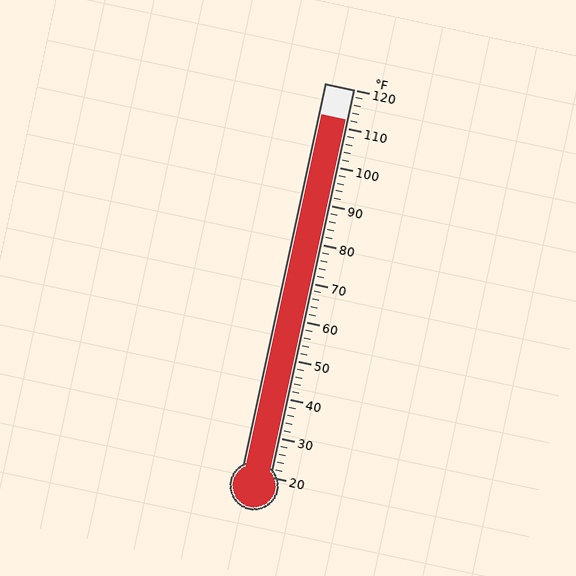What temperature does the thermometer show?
The thermometer shows approximately 112°F.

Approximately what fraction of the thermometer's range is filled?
The thermometer is filled to approximately 90% of its range.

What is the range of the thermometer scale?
The thermometer scale ranges from 20°F to 120°F.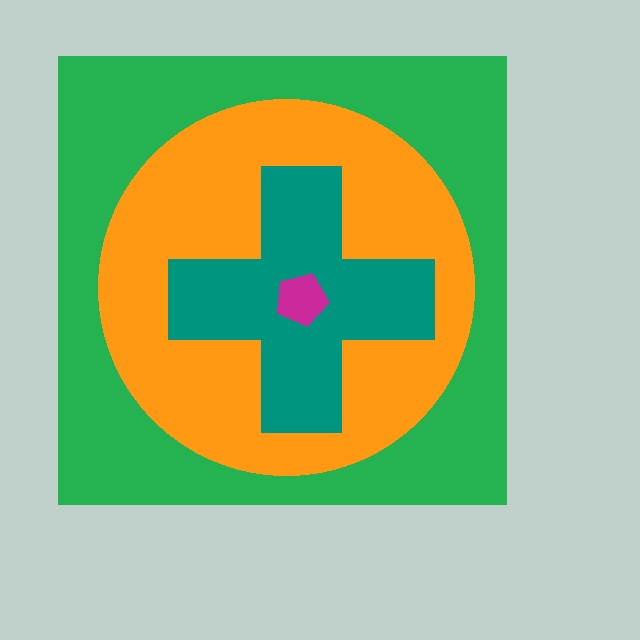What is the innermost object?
The magenta pentagon.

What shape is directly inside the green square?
The orange circle.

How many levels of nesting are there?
4.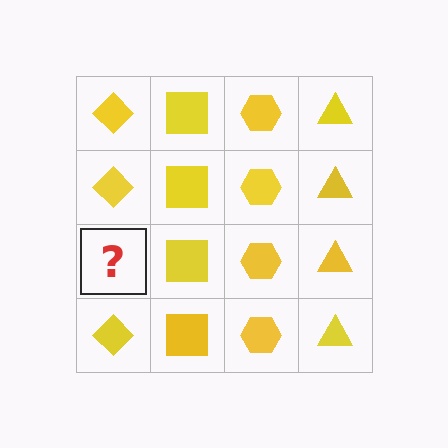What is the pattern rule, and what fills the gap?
The rule is that each column has a consistent shape. The gap should be filled with a yellow diamond.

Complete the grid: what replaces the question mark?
The question mark should be replaced with a yellow diamond.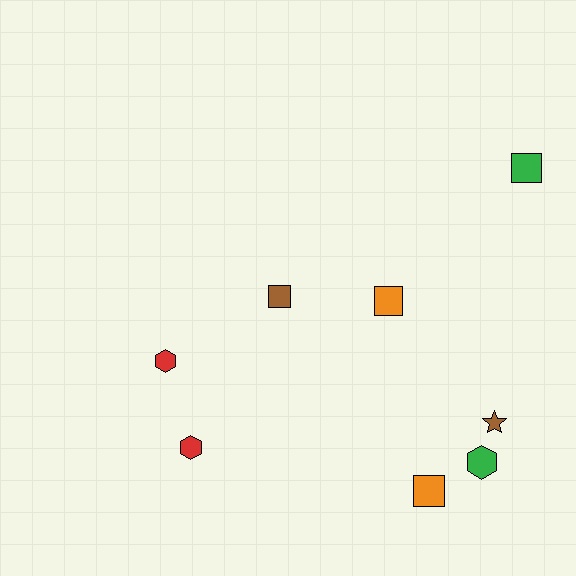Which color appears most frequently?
Brown, with 2 objects.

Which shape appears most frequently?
Square, with 4 objects.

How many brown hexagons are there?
There are no brown hexagons.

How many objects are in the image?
There are 8 objects.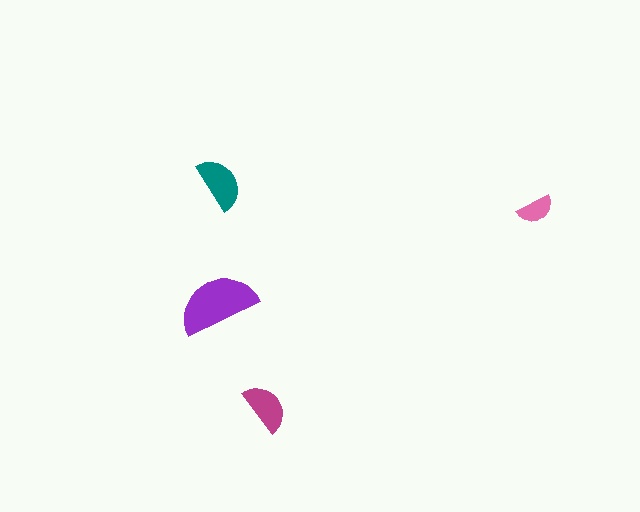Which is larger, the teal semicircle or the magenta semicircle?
The teal one.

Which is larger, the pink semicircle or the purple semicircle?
The purple one.